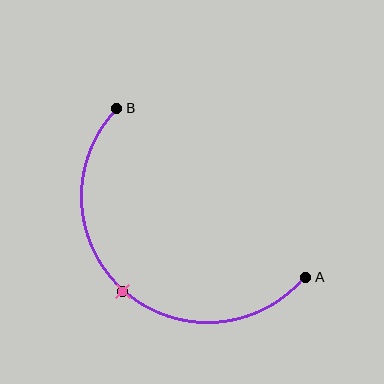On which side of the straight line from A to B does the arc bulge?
The arc bulges below and to the left of the straight line connecting A and B.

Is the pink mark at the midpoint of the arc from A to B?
Yes. The pink mark lies on the arc at equal arc-length from both A and B — it is the arc midpoint.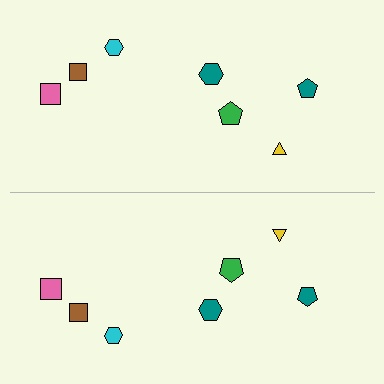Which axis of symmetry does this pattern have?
The pattern has a horizontal axis of symmetry running through the center of the image.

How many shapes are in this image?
There are 14 shapes in this image.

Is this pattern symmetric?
Yes, this pattern has bilateral (reflection) symmetry.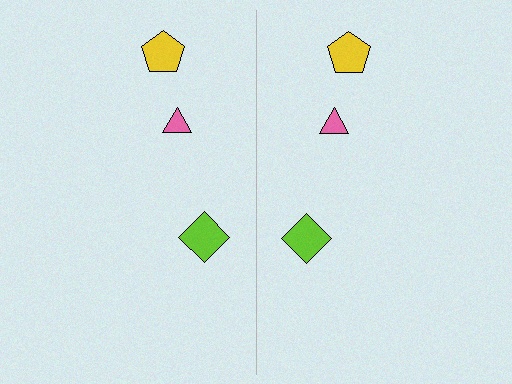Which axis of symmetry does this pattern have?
The pattern has a vertical axis of symmetry running through the center of the image.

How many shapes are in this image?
There are 6 shapes in this image.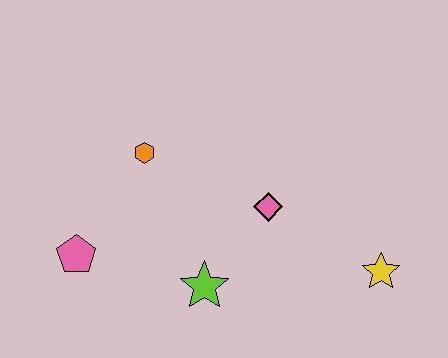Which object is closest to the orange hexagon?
The pink pentagon is closest to the orange hexagon.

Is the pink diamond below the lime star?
No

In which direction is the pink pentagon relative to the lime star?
The pink pentagon is to the left of the lime star.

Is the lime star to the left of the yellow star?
Yes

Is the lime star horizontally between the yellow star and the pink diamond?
No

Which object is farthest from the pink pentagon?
The yellow star is farthest from the pink pentagon.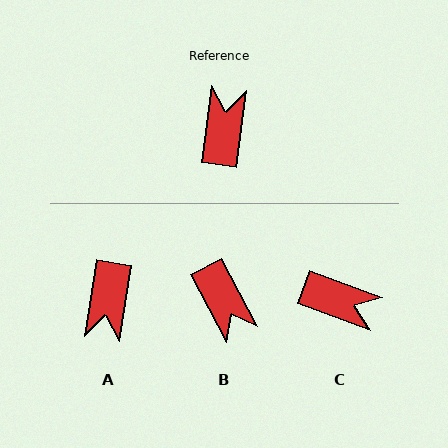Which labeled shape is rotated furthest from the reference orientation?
A, about 178 degrees away.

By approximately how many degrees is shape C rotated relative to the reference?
Approximately 103 degrees clockwise.